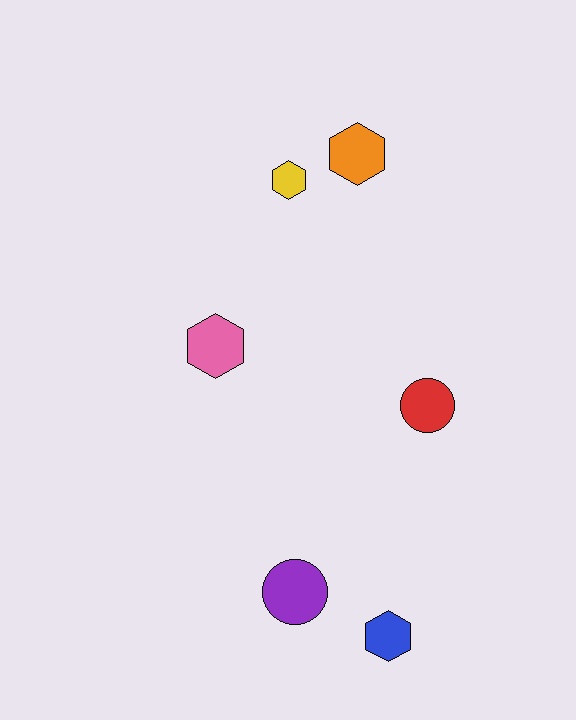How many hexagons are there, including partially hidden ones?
There are 4 hexagons.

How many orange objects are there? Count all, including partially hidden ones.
There is 1 orange object.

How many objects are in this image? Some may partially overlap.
There are 6 objects.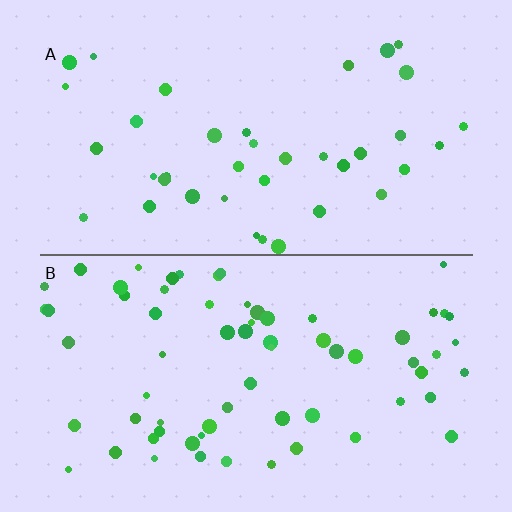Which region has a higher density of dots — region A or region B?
B (the bottom).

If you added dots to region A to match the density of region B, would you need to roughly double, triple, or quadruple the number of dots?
Approximately double.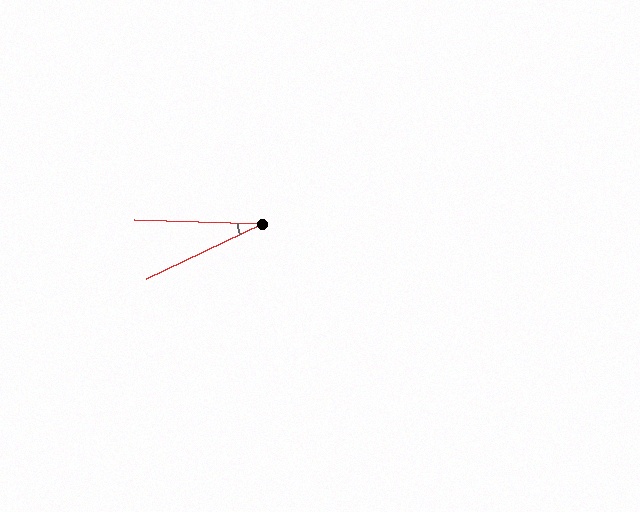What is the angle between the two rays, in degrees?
Approximately 27 degrees.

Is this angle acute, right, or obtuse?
It is acute.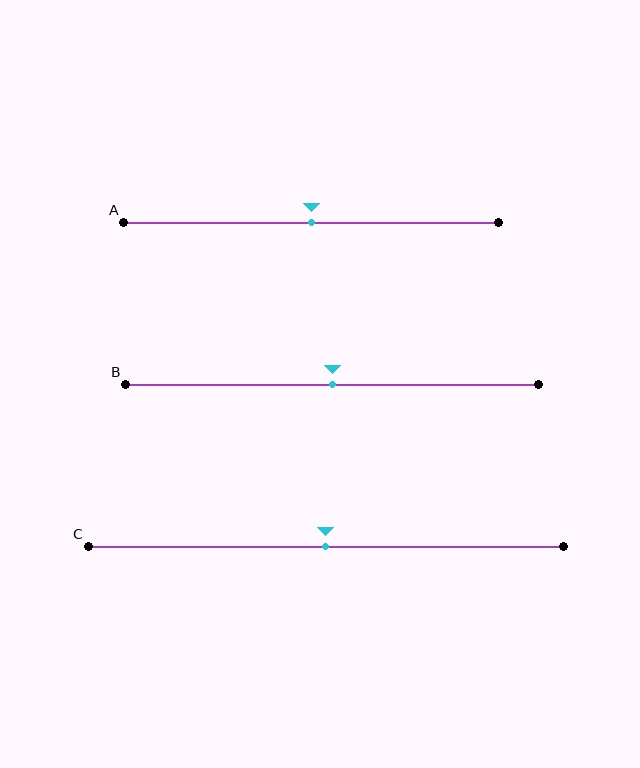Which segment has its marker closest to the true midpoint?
Segment A has its marker closest to the true midpoint.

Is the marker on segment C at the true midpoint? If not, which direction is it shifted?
Yes, the marker on segment C is at the true midpoint.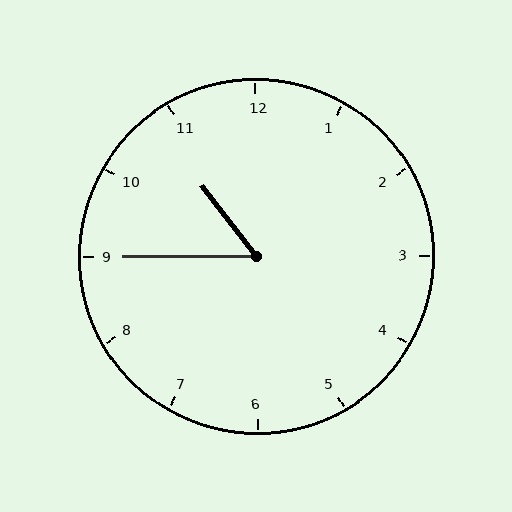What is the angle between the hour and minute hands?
Approximately 52 degrees.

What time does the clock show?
10:45.